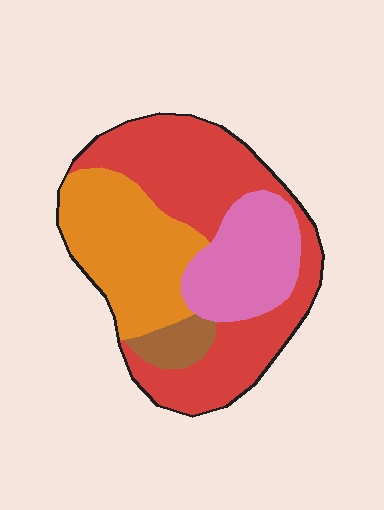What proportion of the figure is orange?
Orange takes up between a quarter and a half of the figure.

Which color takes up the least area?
Brown, at roughly 5%.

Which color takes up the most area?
Red, at roughly 45%.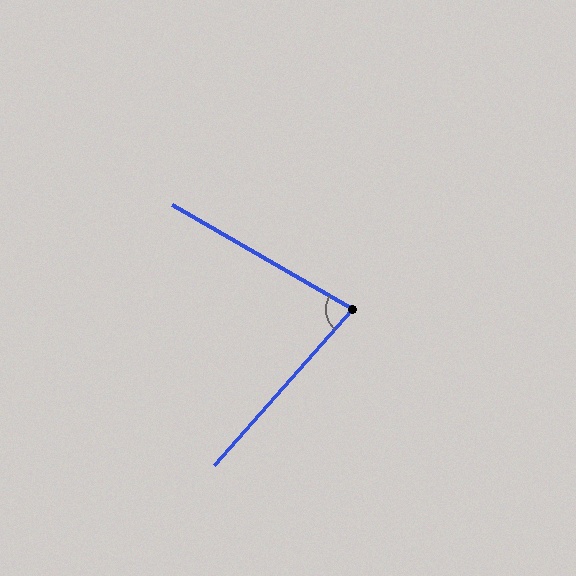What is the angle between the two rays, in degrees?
Approximately 79 degrees.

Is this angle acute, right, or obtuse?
It is acute.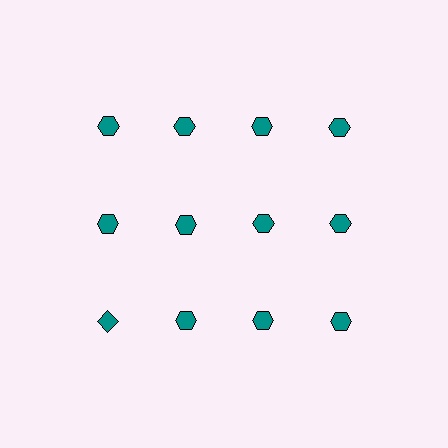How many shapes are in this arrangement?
There are 12 shapes arranged in a grid pattern.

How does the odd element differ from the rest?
It has a different shape: diamond instead of hexagon.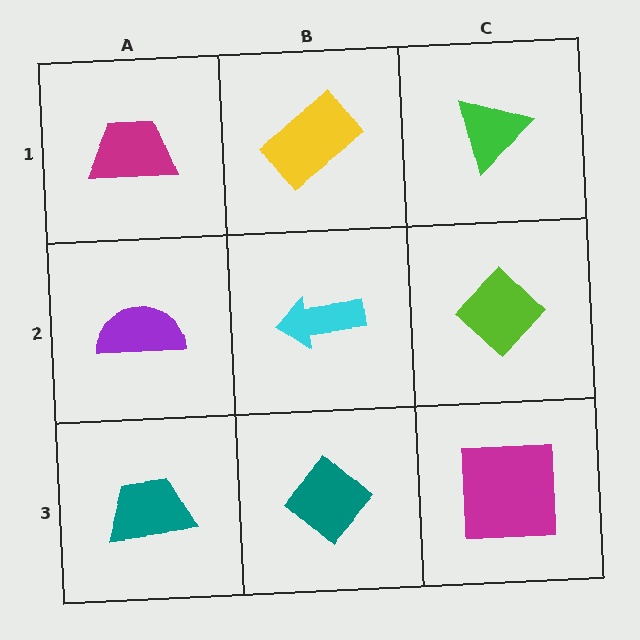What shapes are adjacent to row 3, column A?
A purple semicircle (row 2, column A), a teal diamond (row 3, column B).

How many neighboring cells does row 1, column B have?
3.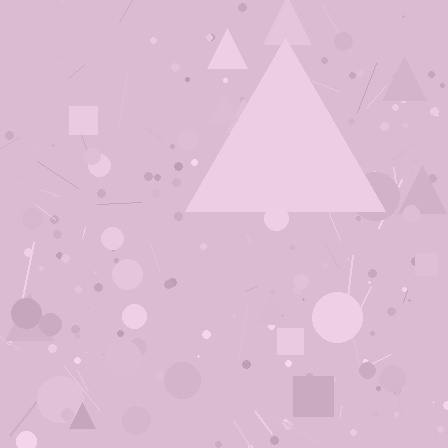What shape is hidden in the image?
A triangle is hidden in the image.